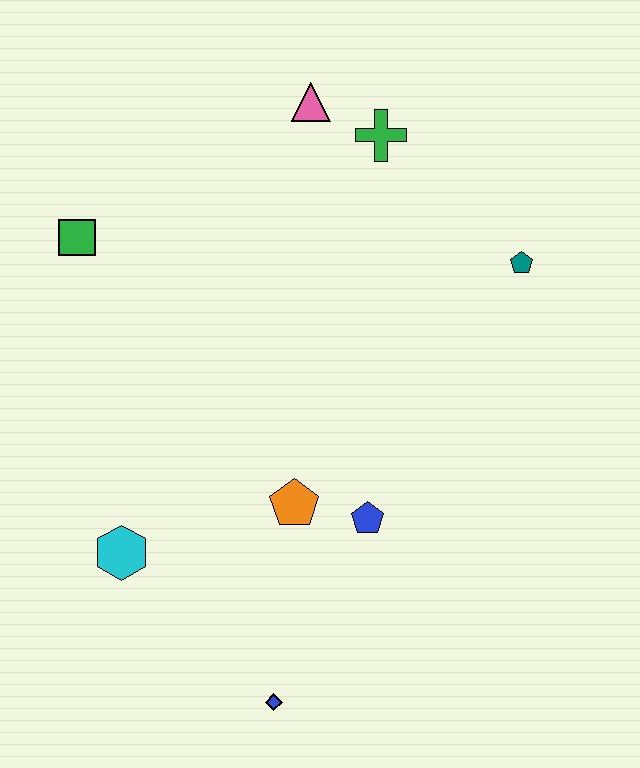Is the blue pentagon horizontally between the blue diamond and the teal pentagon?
Yes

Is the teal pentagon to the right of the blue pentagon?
Yes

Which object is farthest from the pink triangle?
The blue diamond is farthest from the pink triangle.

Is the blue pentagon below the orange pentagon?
Yes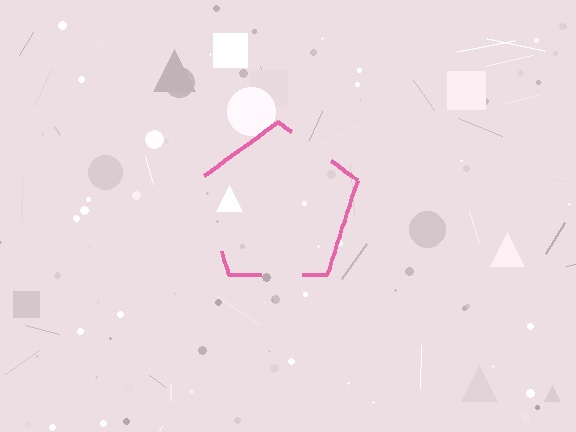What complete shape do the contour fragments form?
The contour fragments form a pentagon.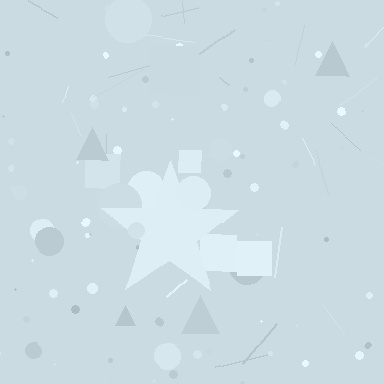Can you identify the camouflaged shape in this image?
The camouflaged shape is a star.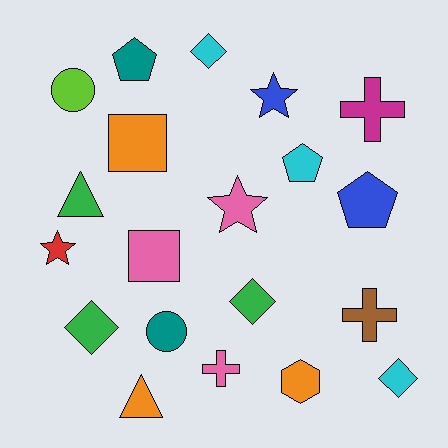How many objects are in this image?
There are 20 objects.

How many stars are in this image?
There are 3 stars.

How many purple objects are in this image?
There are no purple objects.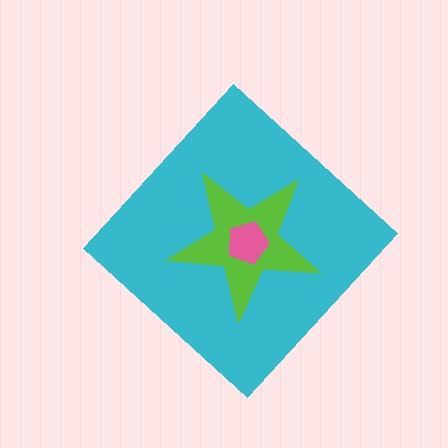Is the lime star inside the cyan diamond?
Yes.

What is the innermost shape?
The pink pentagon.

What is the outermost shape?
The cyan diamond.